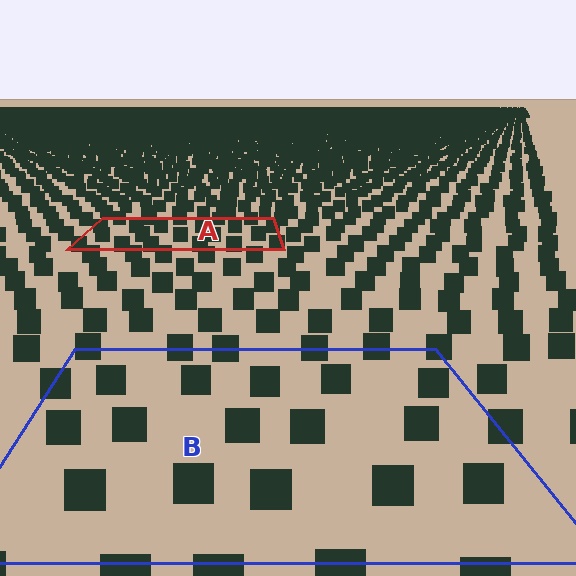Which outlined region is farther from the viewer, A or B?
Region A is farther from the viewer — the texture elements inside it appear smaller and more densely packed.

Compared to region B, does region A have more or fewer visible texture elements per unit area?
Region A has more texture elements per unit area — they are packed more densely because it is farther away.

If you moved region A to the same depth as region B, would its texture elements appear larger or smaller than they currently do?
They would appear larger. At a closer depth, the same texture elements are projected at a bigger on-screen size.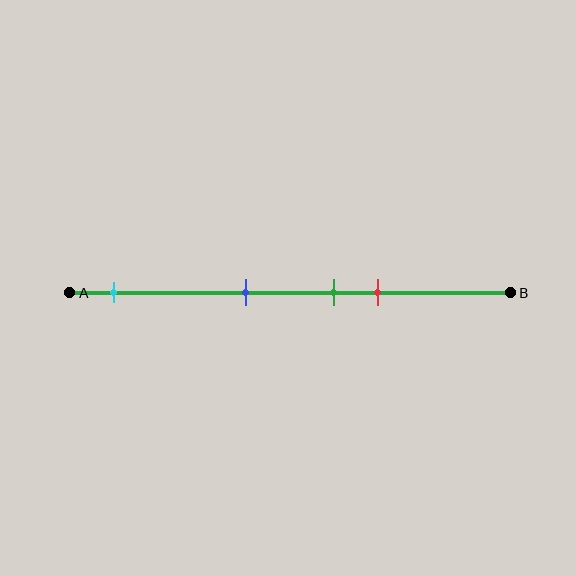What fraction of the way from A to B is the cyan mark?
The cyan mark is approximately 10% (0.1) of the way from A to B.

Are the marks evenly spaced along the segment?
No, the marks are not evenly spaced.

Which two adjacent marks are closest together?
The green and red marks are the closest adjacent pair.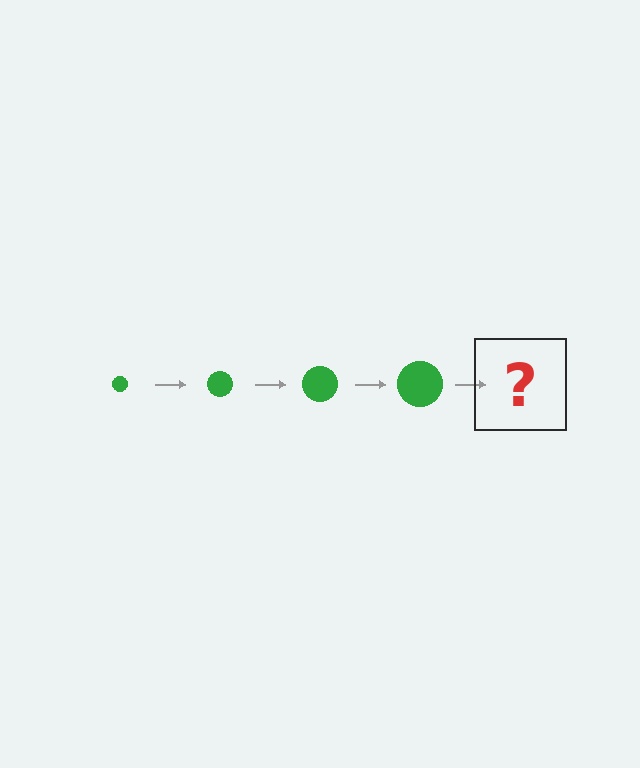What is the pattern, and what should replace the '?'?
The pattern is that the circle gets progressively larger each step. The '?' should be a green circle, larger than the previous one.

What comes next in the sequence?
The next element should be a green circle, larger than the previous one.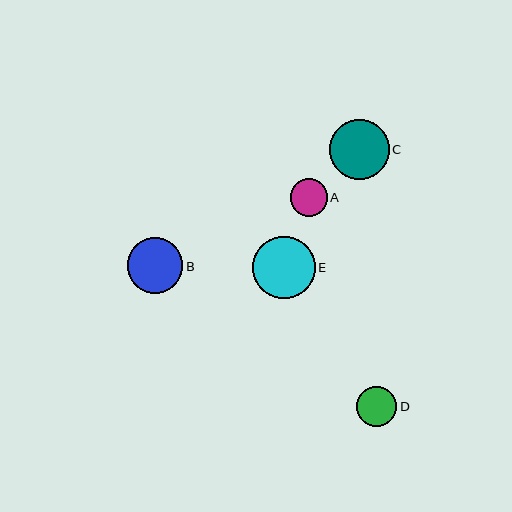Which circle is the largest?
Circle E is the largest with a size of approximately 62 pixels.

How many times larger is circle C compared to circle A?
Circle C is approximately 1.6 times the size of circle A.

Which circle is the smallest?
Circle A is the smallest with a size of approximately 37 pixels.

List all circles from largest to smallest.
From largest to smallest: E, C, B, D, A.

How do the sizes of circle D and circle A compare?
Circle D and circle A are approximately the same size.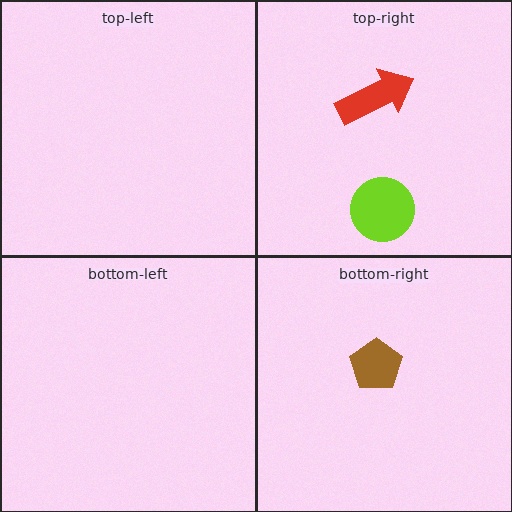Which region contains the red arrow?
The top-right region.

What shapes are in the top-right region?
The red arrow, the lime circle.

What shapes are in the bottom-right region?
The brown pentagon.